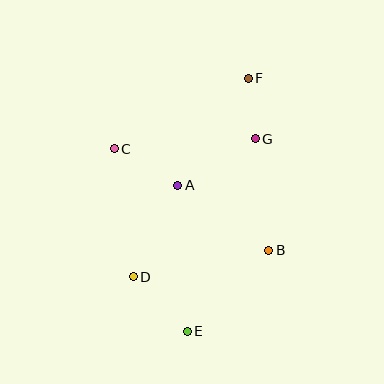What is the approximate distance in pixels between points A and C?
The distance between A and C is approximately 73 pixels.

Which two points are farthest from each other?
Points E and F are farthest from each other.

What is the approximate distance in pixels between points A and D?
The distance between A and D is approximately 101 pixels.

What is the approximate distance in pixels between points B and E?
The distance between B and E is approximately 115 pixels.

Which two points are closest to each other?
Points F and G are closest to each other.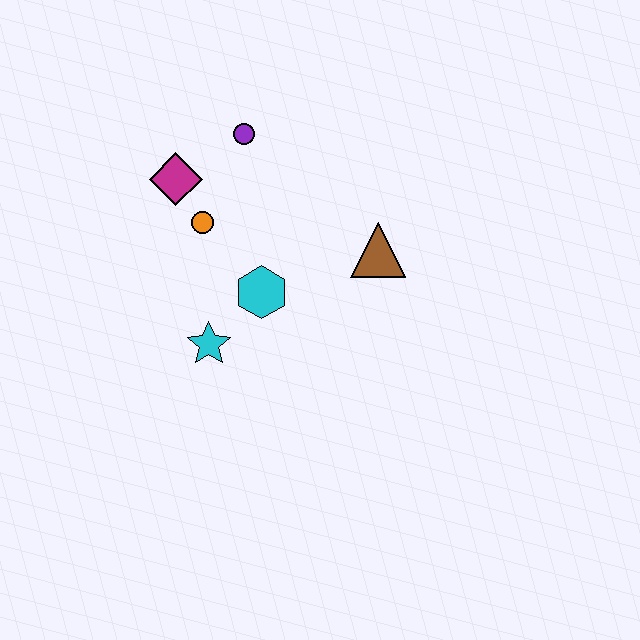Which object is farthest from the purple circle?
The cyan star is farthest from the purple circle.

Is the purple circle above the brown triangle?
Yes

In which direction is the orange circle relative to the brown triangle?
The orange circle is to the left of the brown triangle.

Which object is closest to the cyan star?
The cyan hexagon is closest to the cyan star.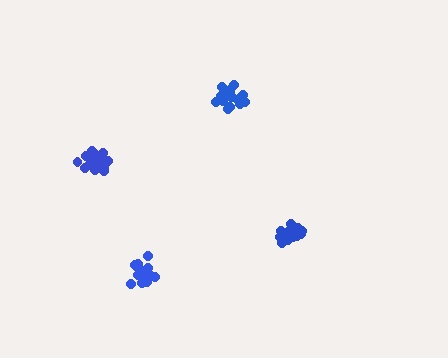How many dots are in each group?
Group 1: 18 dots, Group 2: 18 dots, Group 3: 17 dots, Group 4: 17 dots (70 total).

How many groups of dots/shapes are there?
There are 4 groups.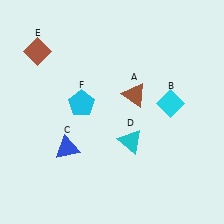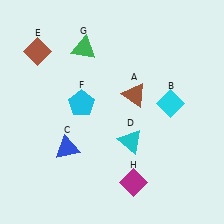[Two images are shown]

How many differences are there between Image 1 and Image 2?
There are 2 differences between the two images.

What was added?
A green triangle (G), a magenta diamond (H) were added in Image 2.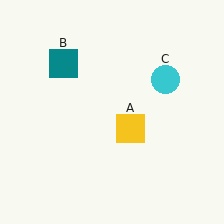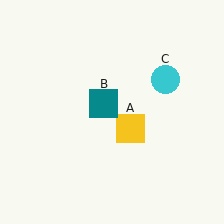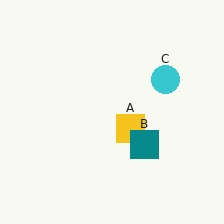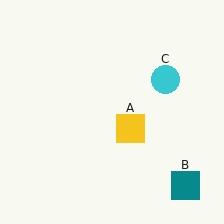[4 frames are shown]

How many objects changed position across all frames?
1 object changed position: teal square (object B).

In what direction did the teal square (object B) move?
The teal square (object B) moved down and to the right.